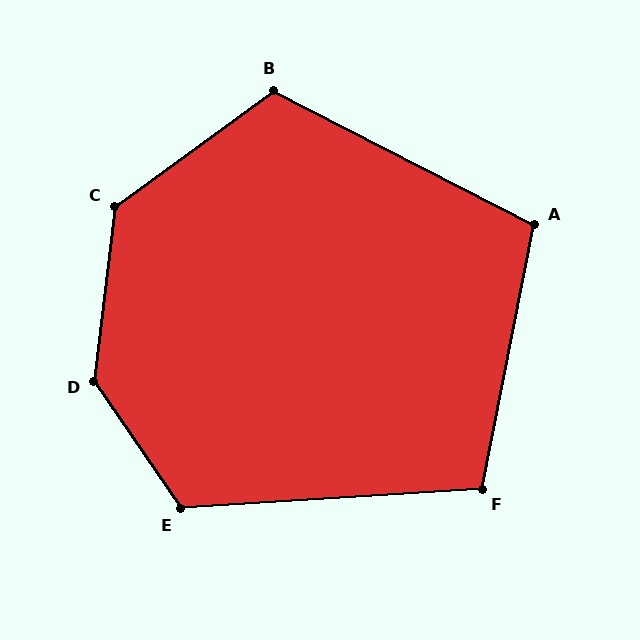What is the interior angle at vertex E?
Approximately 121 degrees (obtuse).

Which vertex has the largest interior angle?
D, at approximately 139 degrees.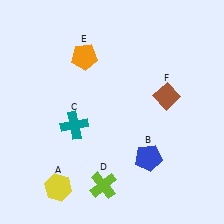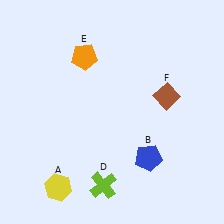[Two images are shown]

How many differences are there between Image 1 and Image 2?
There is 1 difference between the two images.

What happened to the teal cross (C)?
The teal cross (C) was removed in Image 2. It was in the bottom-left area of Image 1.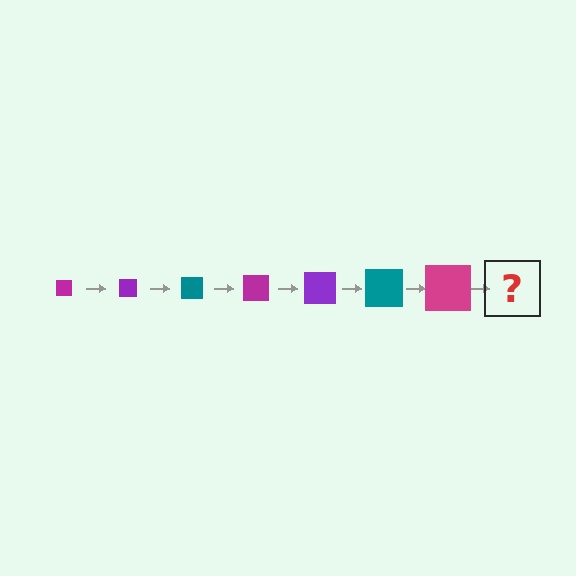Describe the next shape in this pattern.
It should be a purple square, larger than the previous one.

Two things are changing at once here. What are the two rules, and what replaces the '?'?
The two rules are that the square grows larger each step and the color cycles through magenta, purple, and teal. The '?' should be a purple square, larger than the previous one.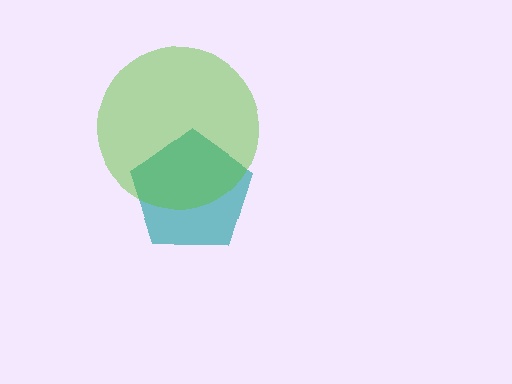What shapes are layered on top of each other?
The layered shapes are: a teal pentagon, a lime circle.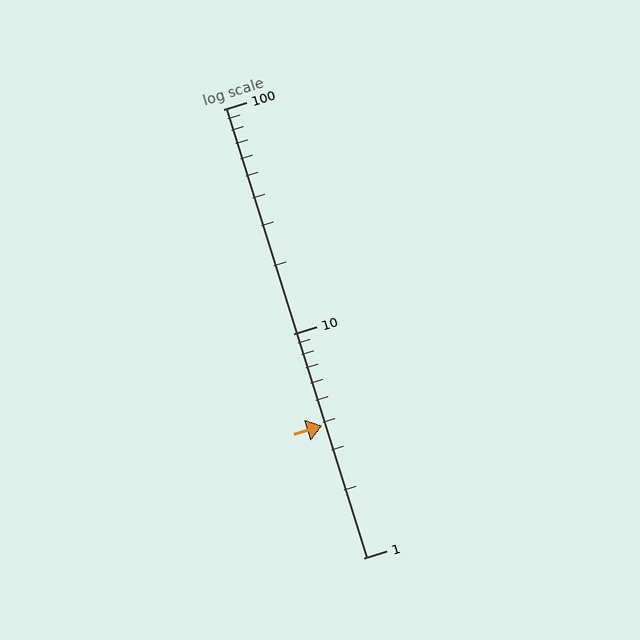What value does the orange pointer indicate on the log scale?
The pointer indicates approximately 3.9.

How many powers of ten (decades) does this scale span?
The scale spans 2 decades, from 1 to 100.